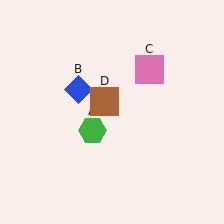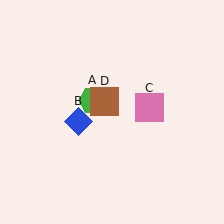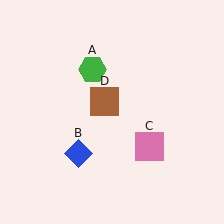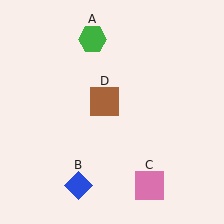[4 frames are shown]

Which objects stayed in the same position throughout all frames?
Brown square (object D) remained stationary.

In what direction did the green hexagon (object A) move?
The green hexagon (object A) moved up.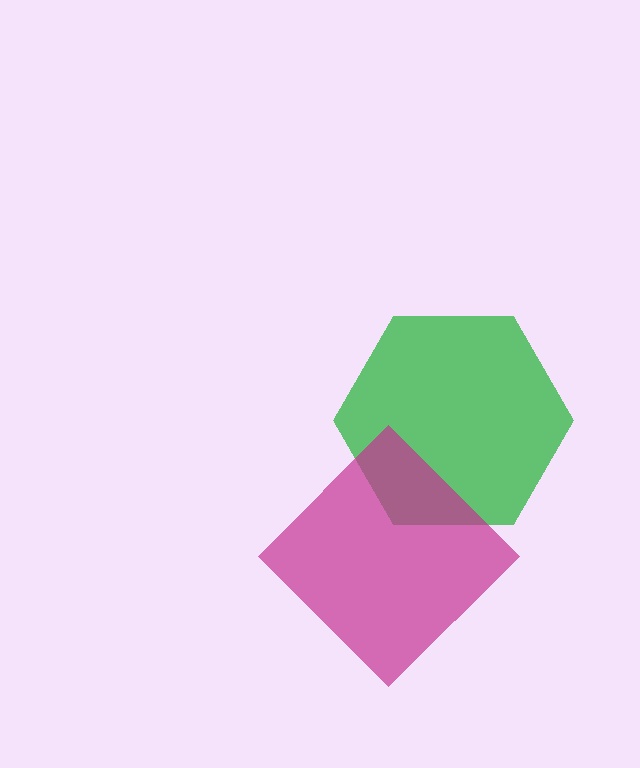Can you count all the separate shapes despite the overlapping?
Yes, there are 2 separate shapes.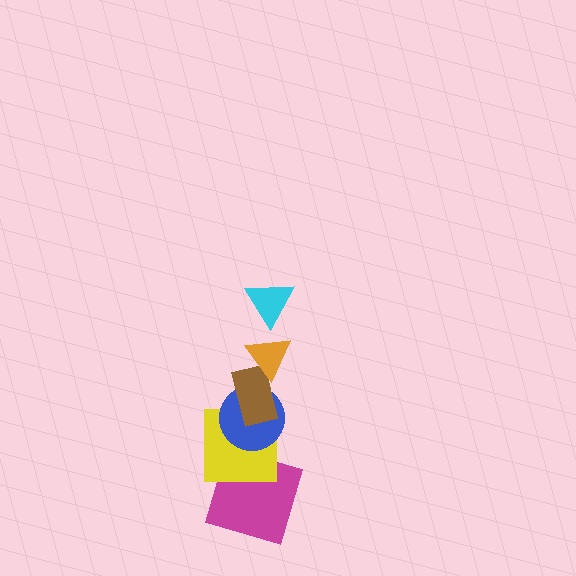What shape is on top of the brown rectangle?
The orange triangle is on top of the brown rectangle.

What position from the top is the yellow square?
The yellow square is 5th from the top.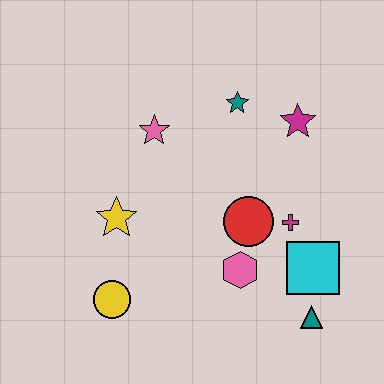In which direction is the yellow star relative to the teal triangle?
The yellow star is to the left of the teal triangle.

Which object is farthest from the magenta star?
The yellow circle is farthest from the magenta star.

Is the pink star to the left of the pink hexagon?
Yes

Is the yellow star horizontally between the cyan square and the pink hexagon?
No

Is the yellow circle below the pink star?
Yes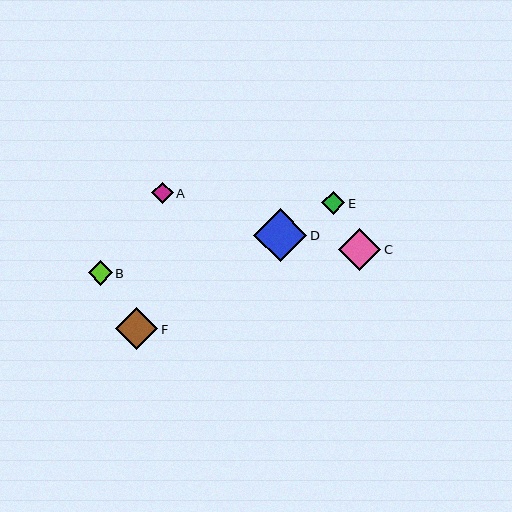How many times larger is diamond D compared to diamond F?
Diamond D is approximately 1.3 times the size of diamond F.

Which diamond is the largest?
Diamond D is the largest with a size of approximately 53 pixels.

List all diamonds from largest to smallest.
From largest to smallest: D, C, F, B, E, A.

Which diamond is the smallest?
Diamond A is the smallest with a size of approximately 21 pixels.